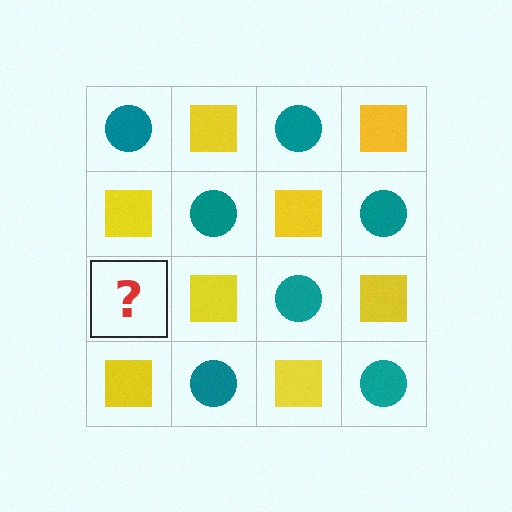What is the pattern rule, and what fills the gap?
The rule is that it alternates teal circle and yellow square in a checkerboard pattern. The gap should be filled with a teal circle.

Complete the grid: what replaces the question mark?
The question mark should be replaced with a teal circle.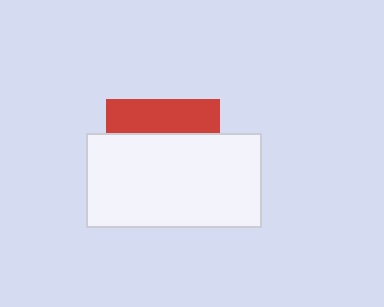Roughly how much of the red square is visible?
A small part of it is visible (roughly 30%).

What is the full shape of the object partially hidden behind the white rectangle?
The partially hidden object is a red square.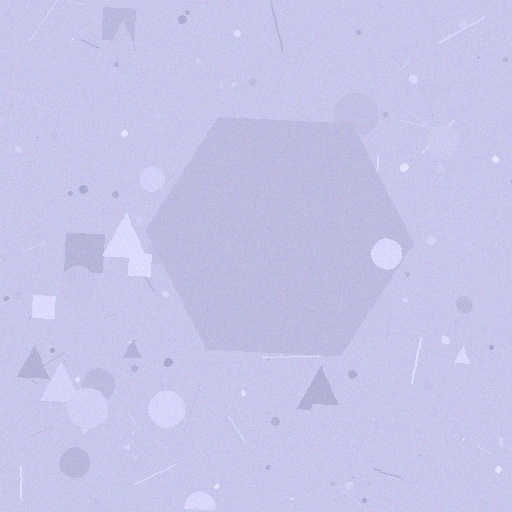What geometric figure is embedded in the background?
A hexagon is embedded in the background.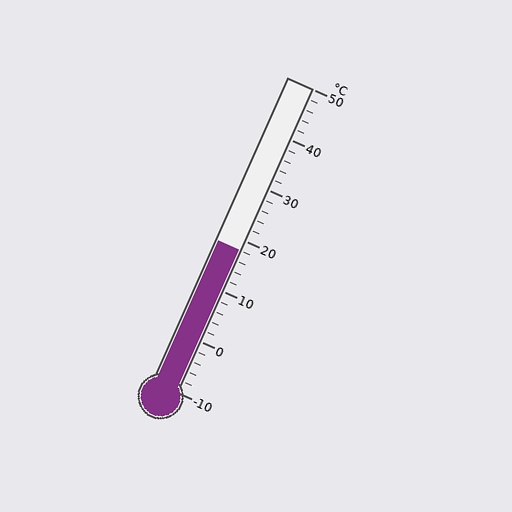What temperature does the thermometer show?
The thermometer shows approximately 18°C.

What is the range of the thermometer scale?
The thermometer scale ranges from -10°C to 50°C.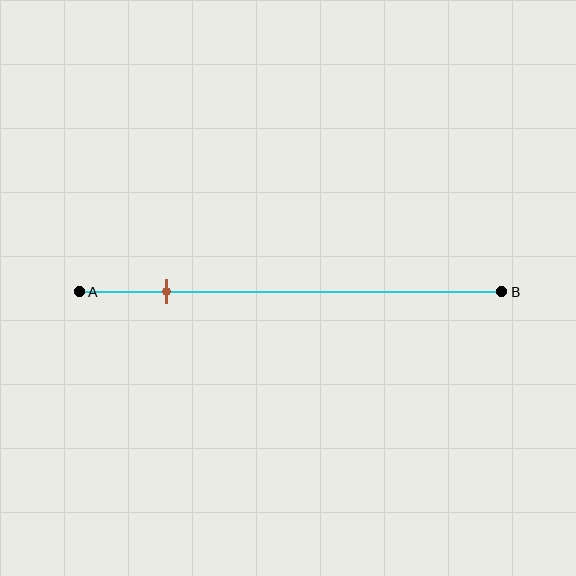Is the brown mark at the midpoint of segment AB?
No, the mark is at about 20% from A, not at the 50% midpoint.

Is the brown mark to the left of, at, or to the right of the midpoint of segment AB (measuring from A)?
The brown mark is to the left of the midpoint of segment AB.